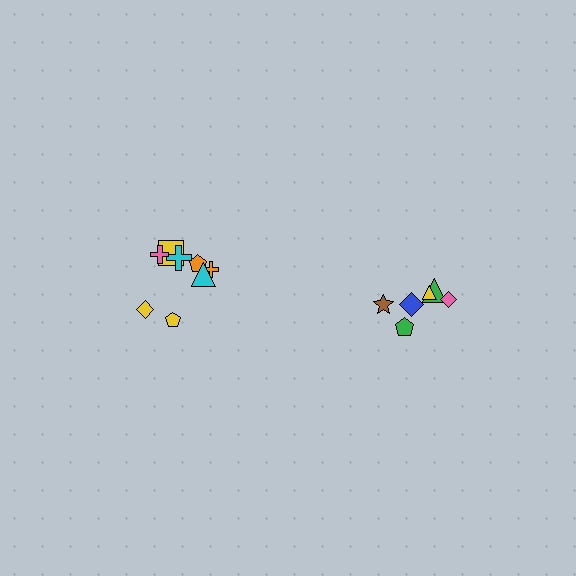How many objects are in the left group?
There are 8 objects.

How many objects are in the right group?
There are 6 objects.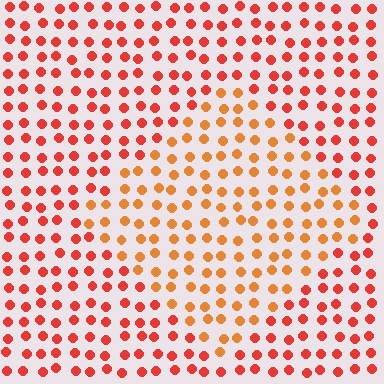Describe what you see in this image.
The image is filled with small red elements in a uniform arrangement. A diamond-shaped region is visible where the elements are tinted to a slightly different hue, forming a subtle color boundary.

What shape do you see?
I see a diamond.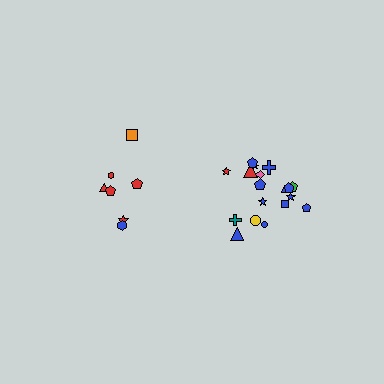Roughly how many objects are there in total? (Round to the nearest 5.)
Roughly 25 objects in total.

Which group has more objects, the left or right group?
The right group.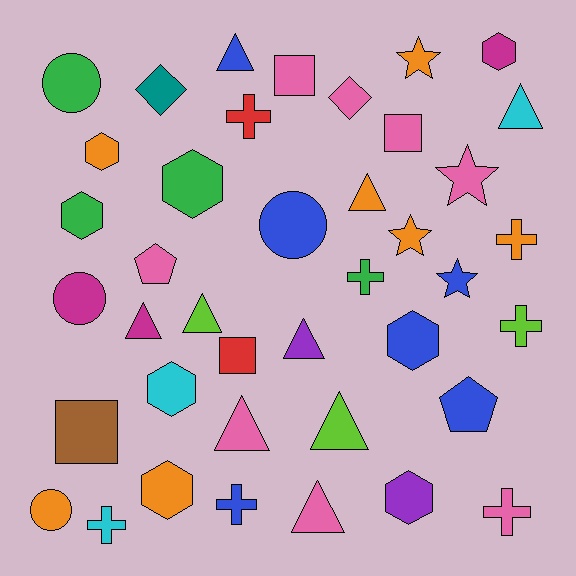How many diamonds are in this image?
There are 2 diamonds.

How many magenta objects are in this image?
There are 3 magenta objects.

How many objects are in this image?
There are 40 objects.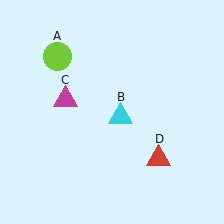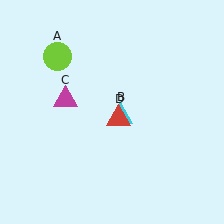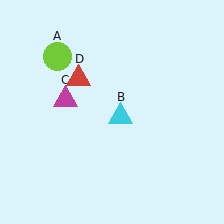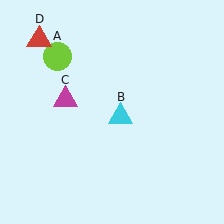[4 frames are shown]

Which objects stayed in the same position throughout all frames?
Lime circle (object A) and cyan triangle (object B) and magenta triangle (object C) remained stationary.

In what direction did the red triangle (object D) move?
The red triangle (object D) moved up and to the left.